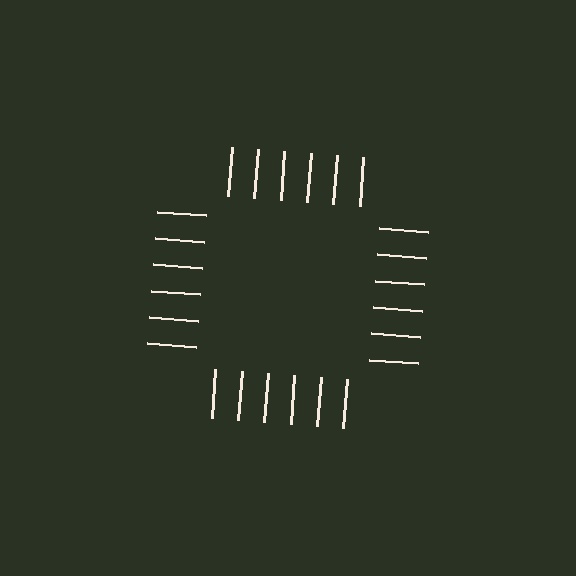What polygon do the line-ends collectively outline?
An illusory square — the line segments terminate on its edges but no continuous stroke is drawn.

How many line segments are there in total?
24 — 6 along each of the 4 edges.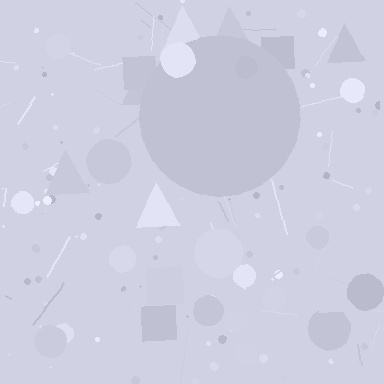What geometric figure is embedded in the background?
A circle is embedded in the background.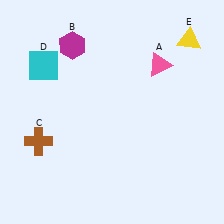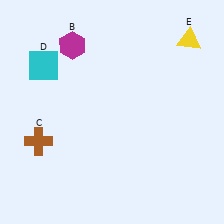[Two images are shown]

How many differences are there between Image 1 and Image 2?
There is 1 difference between the two images.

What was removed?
The pink triangle (A) was removed in Image 2.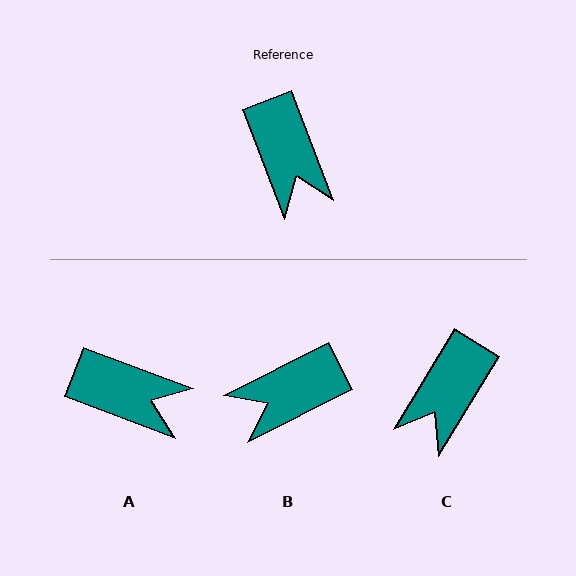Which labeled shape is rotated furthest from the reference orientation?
B, about 84 degrees away.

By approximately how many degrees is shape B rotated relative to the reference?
Approximately 84 degrees clockwise.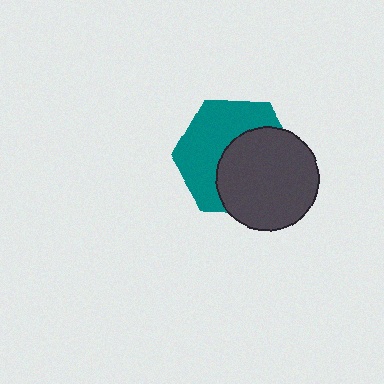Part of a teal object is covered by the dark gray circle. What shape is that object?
It is a hexagon.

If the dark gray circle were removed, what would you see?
You would see the complete teal hexagon.